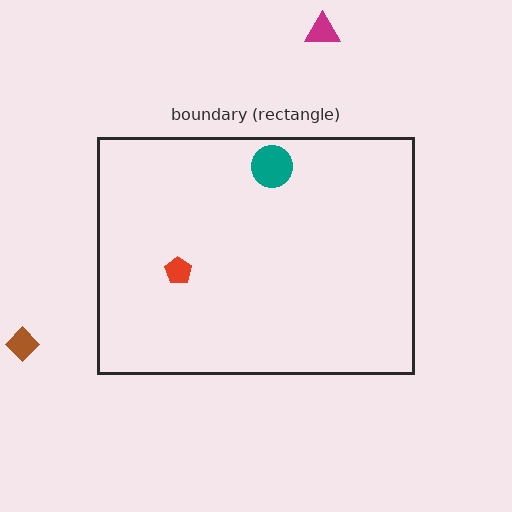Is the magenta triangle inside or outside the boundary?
Outside.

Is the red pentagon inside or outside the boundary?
Inside.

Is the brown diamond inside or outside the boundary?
Outside.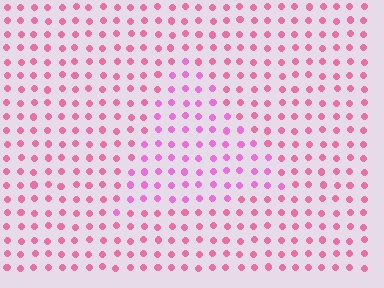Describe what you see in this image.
The image is filled with small pink elements in a uniform arrangement. A triangle-shaped region is visible where the elements are tinted to a slightly different hue, forming a subtle color boundary.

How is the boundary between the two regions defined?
The boundary is defined purely by a slight shift in hue (about 25 degrees). Spacing, size, and orientation are identical on both sides.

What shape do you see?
I see a triangle.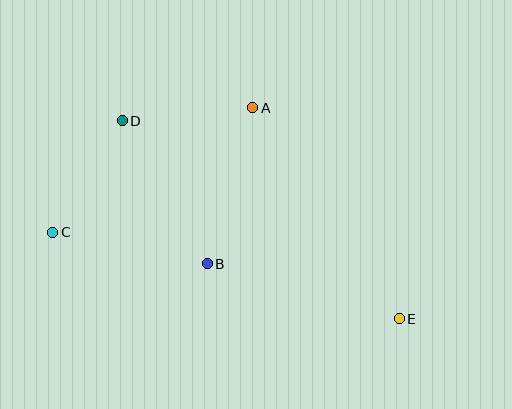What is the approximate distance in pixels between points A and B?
The distance between A and B is approximately 163 pixels.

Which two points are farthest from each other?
Points C and E are farthest from each other.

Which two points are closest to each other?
Points A and D are closest to each other.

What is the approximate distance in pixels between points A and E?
The distance between A and E is approximately 257 pixels.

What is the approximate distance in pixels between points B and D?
The distance between B and D is approximately 166 pixels.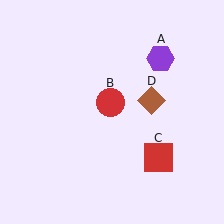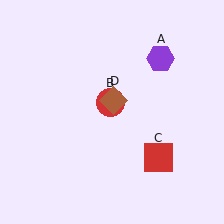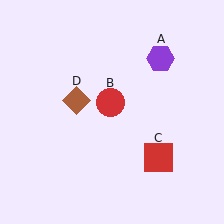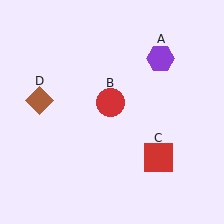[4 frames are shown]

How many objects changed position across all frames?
1 object changed position: brown diamond (object D).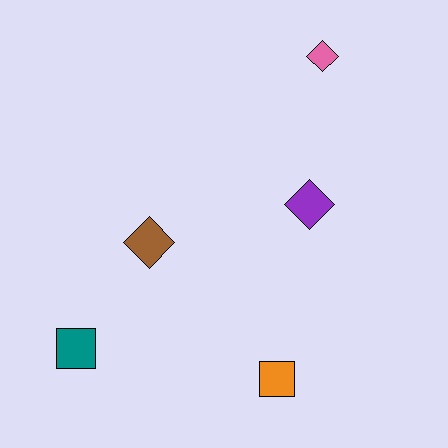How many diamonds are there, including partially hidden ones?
There are 3 diamonds.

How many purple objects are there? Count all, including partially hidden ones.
There is 1 purple object.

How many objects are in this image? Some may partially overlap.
There are 5 objects.